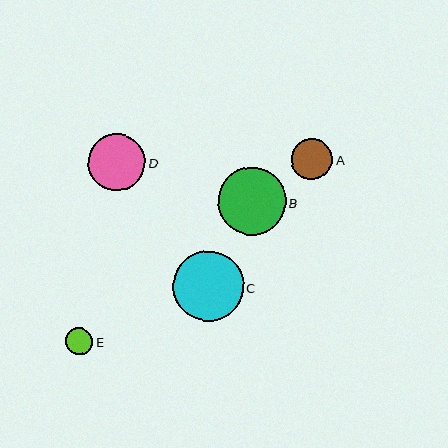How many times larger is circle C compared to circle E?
Circle C is approximately 2.7 times the size of circle E.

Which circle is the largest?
Circle C is the largest with a size of approximately 71 pixels.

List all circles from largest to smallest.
From largest to smallest: C, B, D, A, E.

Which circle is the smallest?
Circle E is the smallest with a size of approximately 27 pixels.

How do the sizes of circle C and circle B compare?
Circle C and circle B are approximately the same size.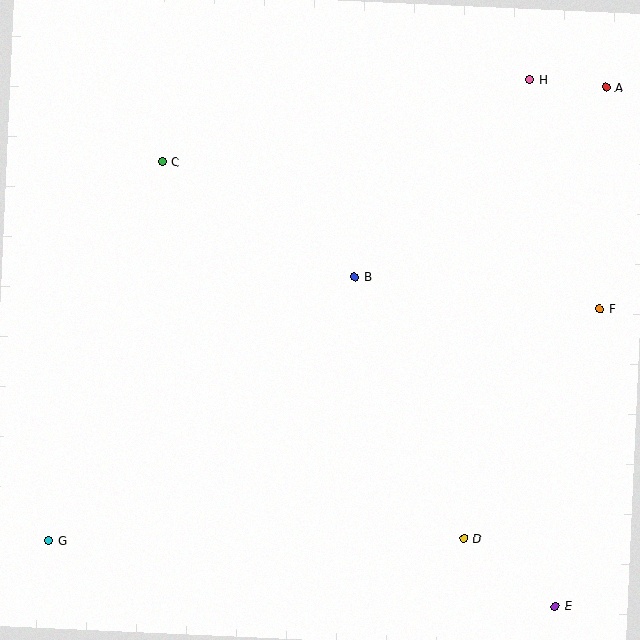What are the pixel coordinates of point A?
Point A is at (606, 87).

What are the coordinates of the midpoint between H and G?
The midpoint between H and G is at (289, 310).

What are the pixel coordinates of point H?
Point H is at (530, 79).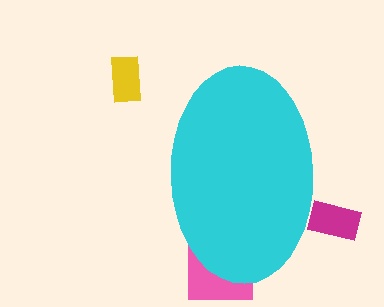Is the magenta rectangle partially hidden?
Yes, the magenta rectangle is partially hidden behind the cyan ellipse.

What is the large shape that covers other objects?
A cyan ellipse.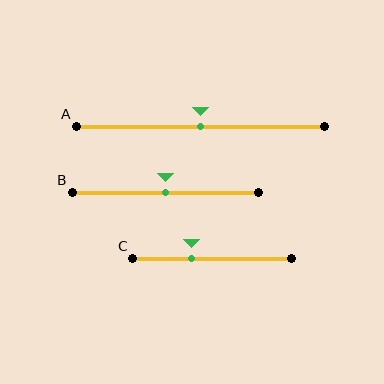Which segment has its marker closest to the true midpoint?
Segment A has its marker closest to the true midpoint.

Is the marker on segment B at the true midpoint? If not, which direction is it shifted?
Yes, the marker on segment B is at the true midpoint.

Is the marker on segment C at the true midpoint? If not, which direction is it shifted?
No, the marker on segment C is shifted to the left by about 13% of the segment length.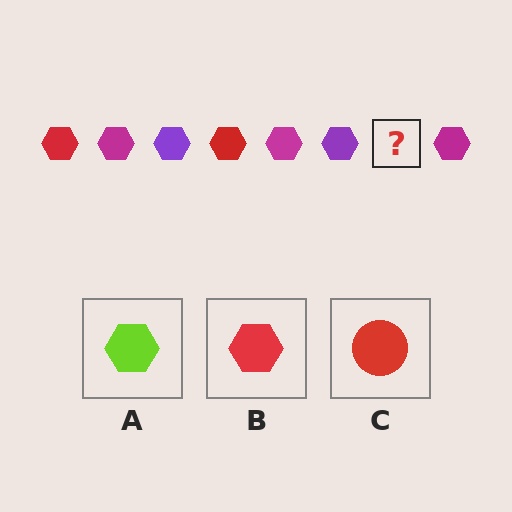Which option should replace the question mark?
Option B.